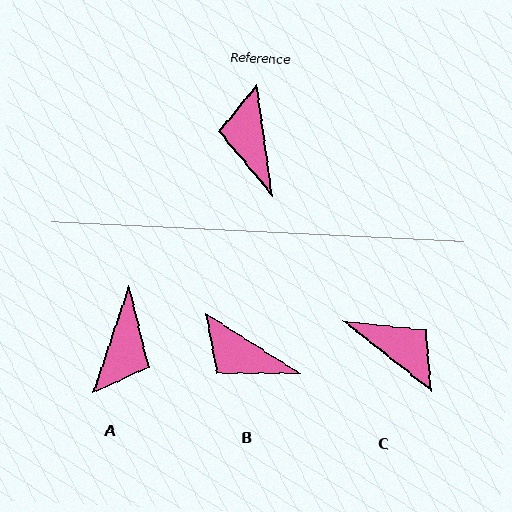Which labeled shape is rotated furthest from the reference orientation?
A, about 153 degrees away.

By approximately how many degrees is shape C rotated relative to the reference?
Approximately 137 degrees clockwise.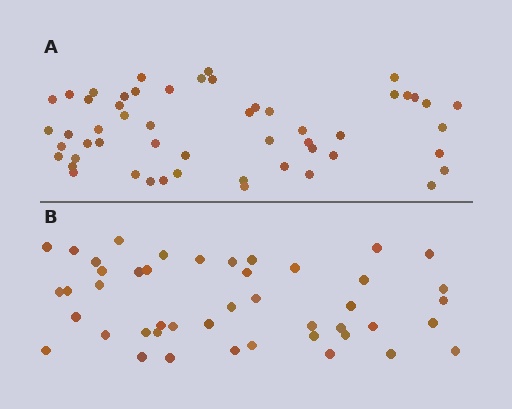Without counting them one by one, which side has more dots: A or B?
Region A (the top region) has more dots.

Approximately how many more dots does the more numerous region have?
Region A has roughly 8 or so more dots than region B.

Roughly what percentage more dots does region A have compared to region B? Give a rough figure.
About 20% more.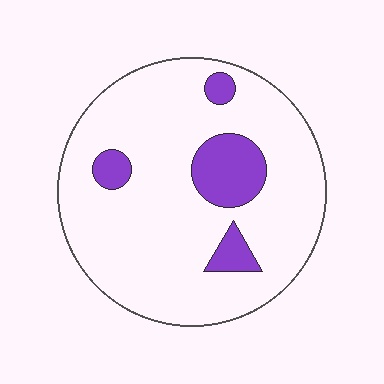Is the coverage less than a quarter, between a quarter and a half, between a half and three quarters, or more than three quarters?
Less than a quarter.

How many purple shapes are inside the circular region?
4.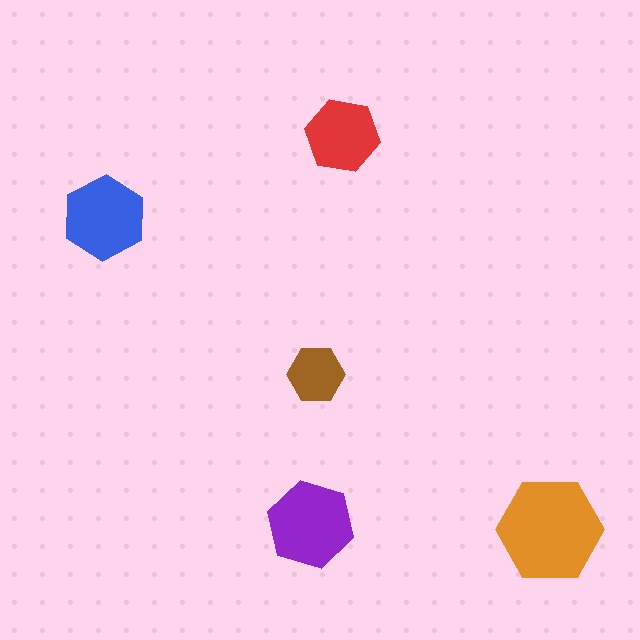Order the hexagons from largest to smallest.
the orange one, the purple one, the blue one, the red one, the brown one.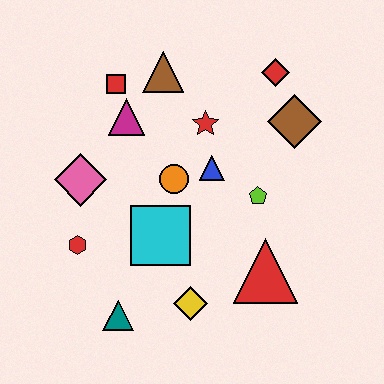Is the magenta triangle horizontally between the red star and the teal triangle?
Yes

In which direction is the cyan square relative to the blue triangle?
The cyan square is below the blue triangle.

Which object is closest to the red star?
The blue triangle is closest to the red star.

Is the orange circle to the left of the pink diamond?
No